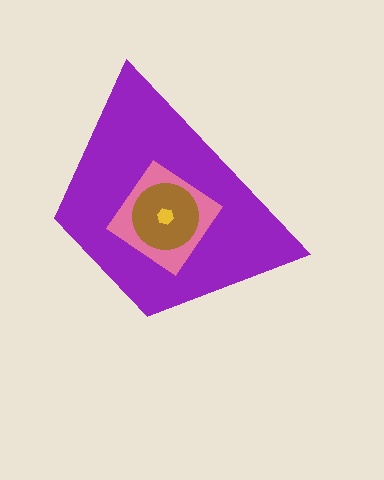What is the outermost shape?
The purple trapezoid.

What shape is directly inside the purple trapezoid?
The pink diamond.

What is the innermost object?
The yellow hexagon.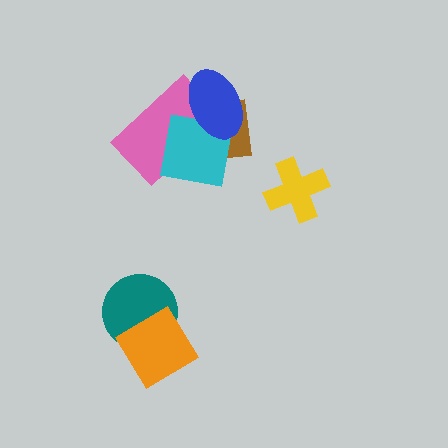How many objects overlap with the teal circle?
1 object overlaps with the teal circle.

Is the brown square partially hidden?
Yes, it is partially covered by another shape.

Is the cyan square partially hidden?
Yes, it is partially covered by another shape.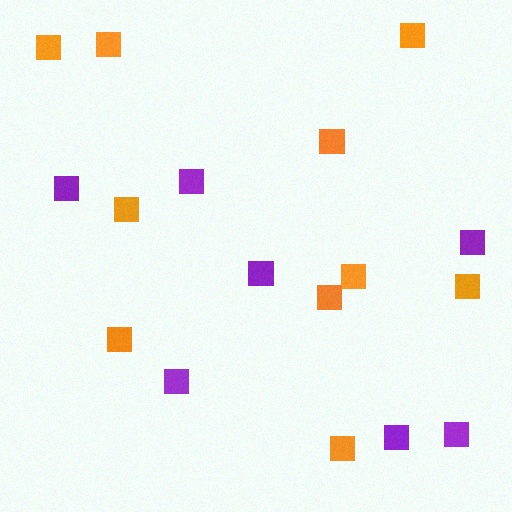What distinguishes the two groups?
There are 2 groups: one group of orange squares (10) and one group of purple squares (7).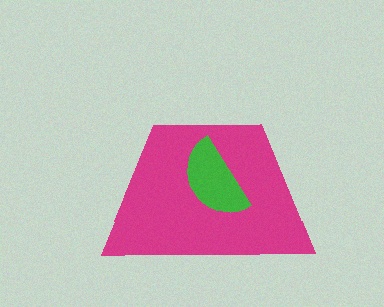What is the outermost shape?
The magenta trapezoid.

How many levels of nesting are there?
2.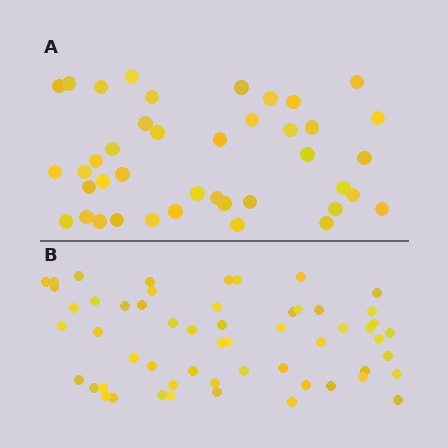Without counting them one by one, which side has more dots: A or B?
Region B (the bottom region) has more dots.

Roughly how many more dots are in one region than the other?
Region B has approximately 15 more dots than region A.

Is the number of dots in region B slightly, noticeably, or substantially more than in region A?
Region B has noticeably more, but not dramatically so. The ratio is roughly 1.4 to 1.